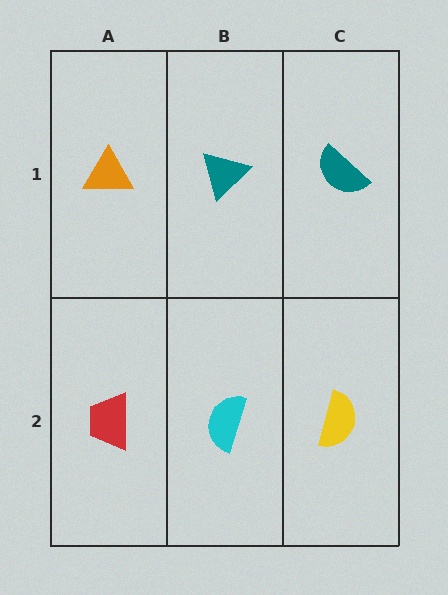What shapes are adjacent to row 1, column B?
A cyan semicircle (row 2, column B), an orange triangle (row 1, column A), a teal semicircle (row 1, column C).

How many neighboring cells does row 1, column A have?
2.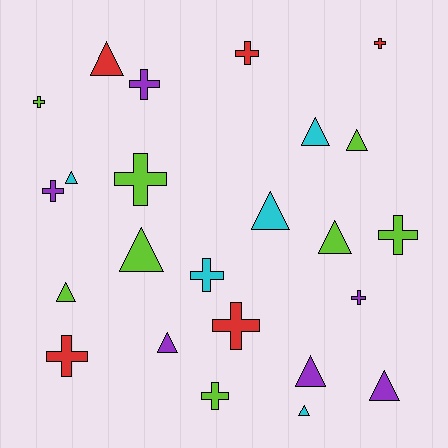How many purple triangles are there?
There are 3 purple triangles.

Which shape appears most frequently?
Triangle, with 12 objects.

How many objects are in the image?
There are 24 objects.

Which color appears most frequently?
Lime, with 8 objects.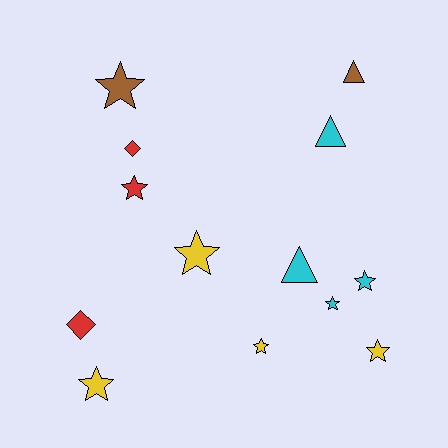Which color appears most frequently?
Cyan, with 4 objects.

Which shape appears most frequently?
Star, with 8 objects.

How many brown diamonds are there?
There are no brown diamonds.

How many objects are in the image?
There are 13 objects.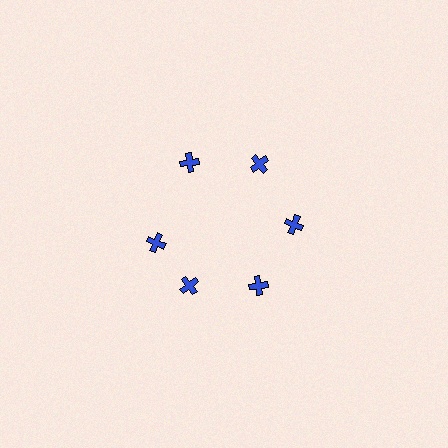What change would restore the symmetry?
The symmetry would be restored by rotating it back into even spacing with its neighbors so that all 6 crosses sit at equal angles and equal distance from the center.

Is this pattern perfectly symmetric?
No. The 6 blue crosses are arranged in a ring, but one element near the 9 o'clock position is rotated out of alignment along the ring, breaking the 6-fold rotational symmetry.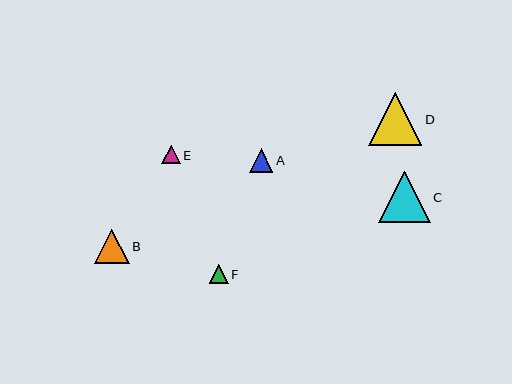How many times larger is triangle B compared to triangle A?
Triangle B is approximately 1.5 times the size of triangle A.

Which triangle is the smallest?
Triangle E is the smallest with a size of approximately 18 pixels.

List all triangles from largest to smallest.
From largest to smallest: D, C, B, A, F, E.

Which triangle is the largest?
Triangle D is the largest with a size of approximately 53 pixels.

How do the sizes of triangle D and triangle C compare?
Triangle D and triangle C are approximately the same size.